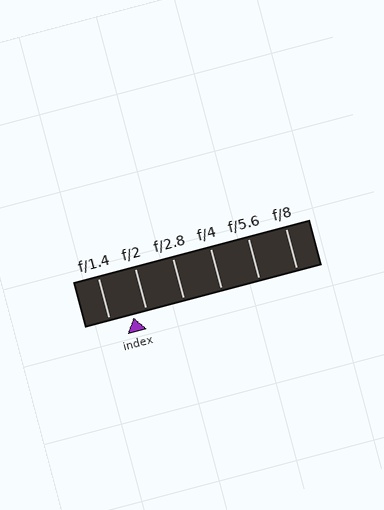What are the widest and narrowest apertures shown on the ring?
The widest aperture shown is f/1.4 and the narrowest is f/8.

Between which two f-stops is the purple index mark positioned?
The index mark is between f/1.4 and f/2.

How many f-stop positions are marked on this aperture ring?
There are 6 f-stop positions marked.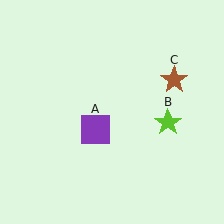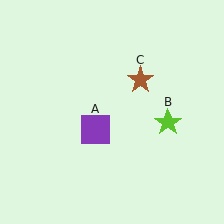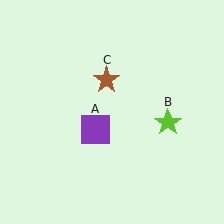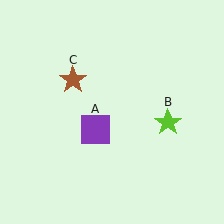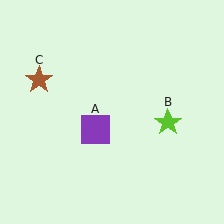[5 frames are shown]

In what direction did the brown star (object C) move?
The brown star (object C) moved left.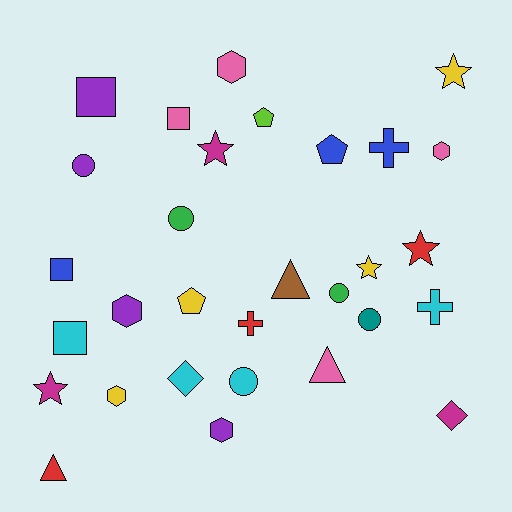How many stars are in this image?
There are 5 stars.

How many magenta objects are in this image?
There are 3 magenta objects.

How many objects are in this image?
There are 30 objects.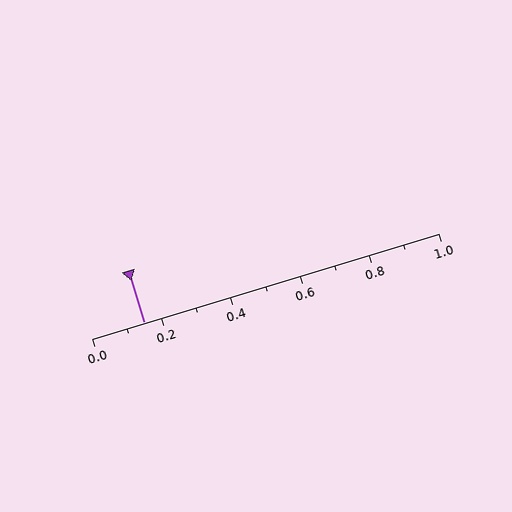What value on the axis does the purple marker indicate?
The marker indicates approximately 0.15.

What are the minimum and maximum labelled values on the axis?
The axis runs from 0.0 to 1.0.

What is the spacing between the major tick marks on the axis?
The major ticks are spaced 0.2 apart.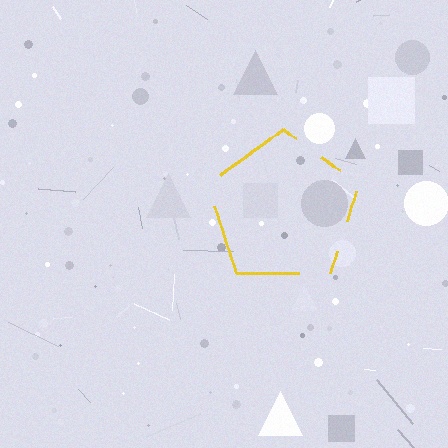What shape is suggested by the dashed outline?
The dashed outline suggests a pentagon.